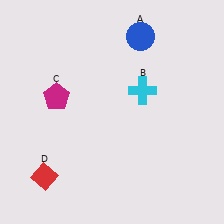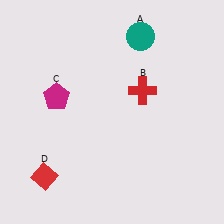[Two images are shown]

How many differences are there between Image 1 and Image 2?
There are 2 differences between the two images.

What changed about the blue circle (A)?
In Image 1, A is blue. In Image 2, it changed to teal.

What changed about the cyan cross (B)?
In Image 1, B is cyan. In Image 2, it changed to red.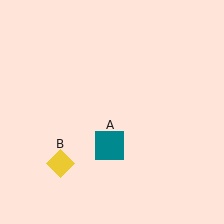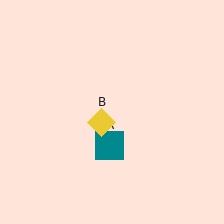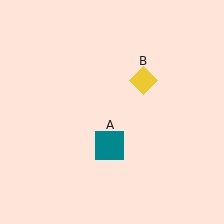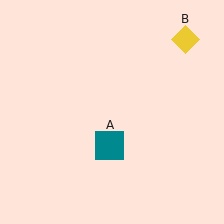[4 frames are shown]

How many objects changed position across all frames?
1 object changed position: yellow diamond (object B).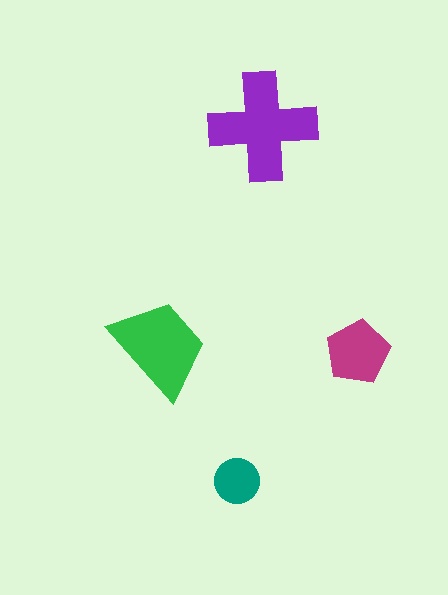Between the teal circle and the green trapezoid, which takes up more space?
The green trapezoid.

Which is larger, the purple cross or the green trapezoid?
The purple cross.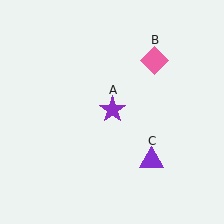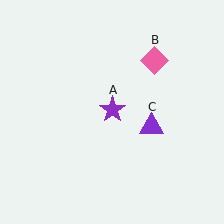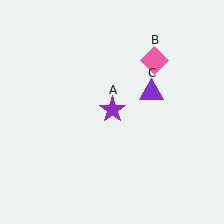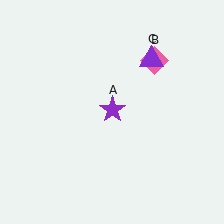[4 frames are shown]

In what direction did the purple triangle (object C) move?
The purple triangle (object C) moved up.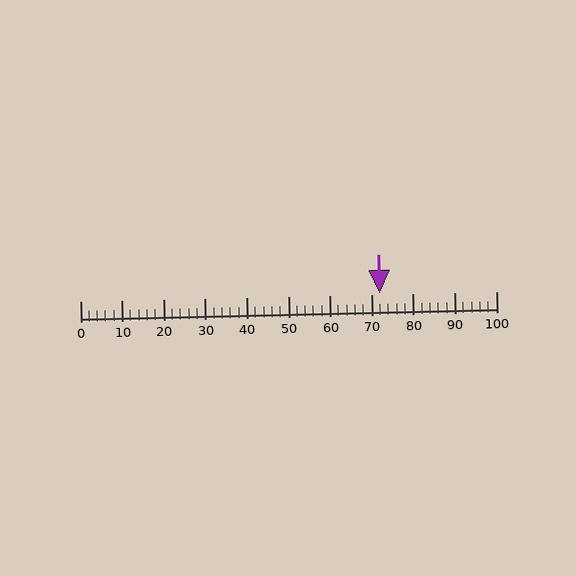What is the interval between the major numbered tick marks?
The major tick marks are spaced 10 units apart.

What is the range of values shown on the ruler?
The ruler shows values from 0 to 100.